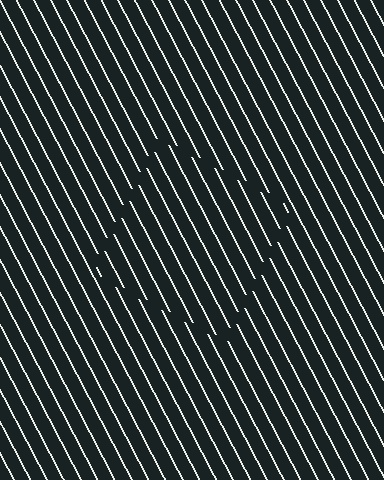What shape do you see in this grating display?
An illusory square. The interior of the shape contains the same grating, shifted by half a period — the contour is defined by the phase discontinuity where line-ends from the inner and outer gratings abut.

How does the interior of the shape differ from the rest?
The interior of the shape contains the same grating, shifted by half a period — the contour is defined by the phase discontinuity where line-ends from the inner and outer gratings abut.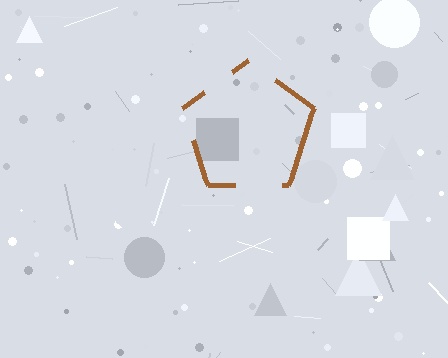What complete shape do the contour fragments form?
The contour fragments form a pentagon.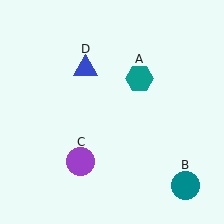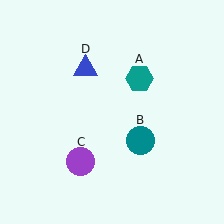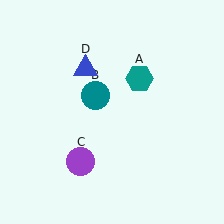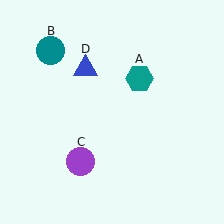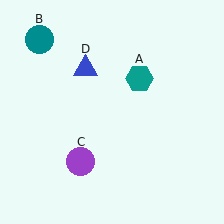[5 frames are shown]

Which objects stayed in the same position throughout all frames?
Teal hexagon (object A) and purple circle (object C) and blue triangle (object D) remained stationary.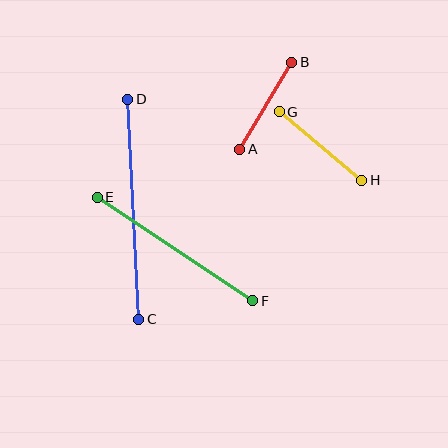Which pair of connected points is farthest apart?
Points C and D are farthest apart.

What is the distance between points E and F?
The distance is approximately 187 pixels.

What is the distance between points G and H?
The distance is approximately 107 pixels.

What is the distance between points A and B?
The distance is approximately 101 pixels.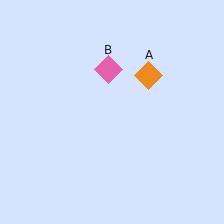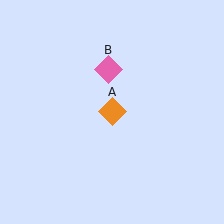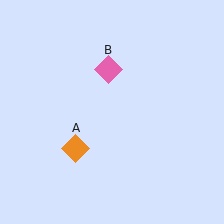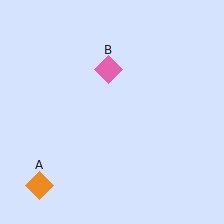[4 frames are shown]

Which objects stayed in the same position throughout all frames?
Pink diamond (object B) remained stationary.